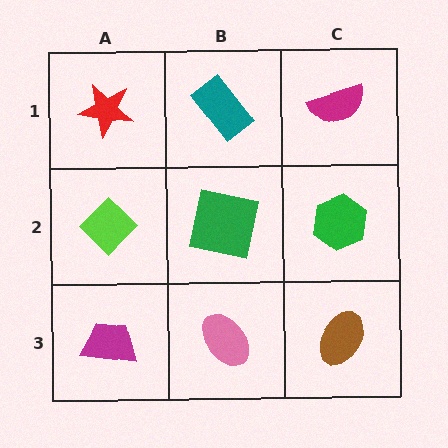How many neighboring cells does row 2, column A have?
3.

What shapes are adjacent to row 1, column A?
A lime diamond (row 2, column A), a teal rectangle (row 1, column B).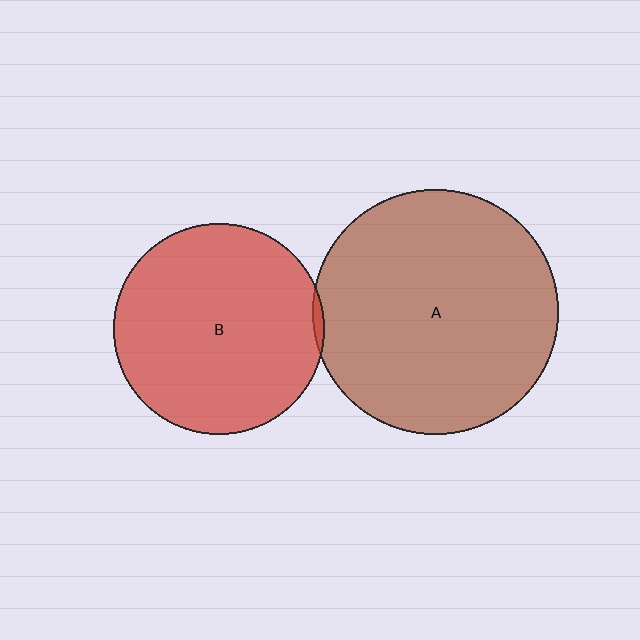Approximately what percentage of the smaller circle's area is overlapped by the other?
Approximately 5%.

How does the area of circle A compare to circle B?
Approximately 1.3 times.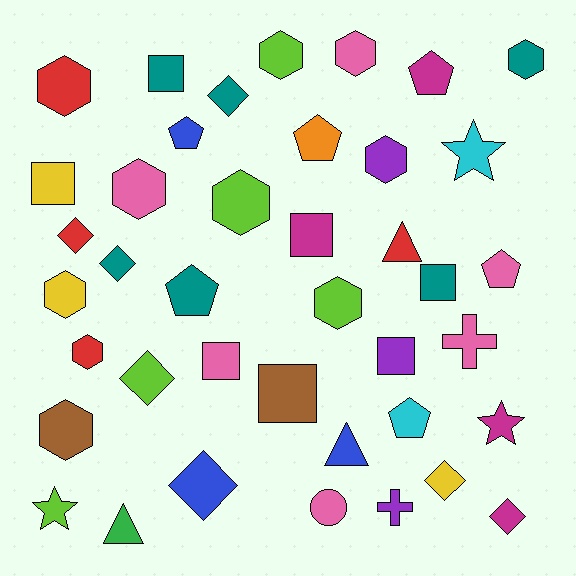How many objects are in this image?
There are 40 objects.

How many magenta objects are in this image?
There are 4 magenta objects.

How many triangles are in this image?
There are 3 triangles.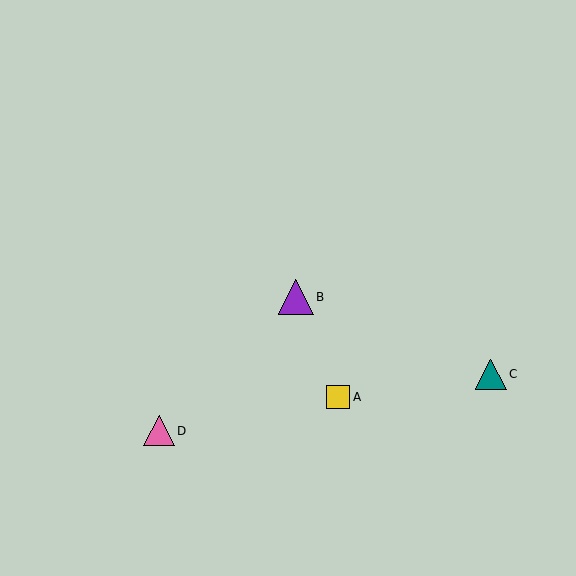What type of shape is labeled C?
Shape C is a teal triangle.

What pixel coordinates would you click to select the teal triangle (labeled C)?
Click at (491, 374) to select the teal triangle C.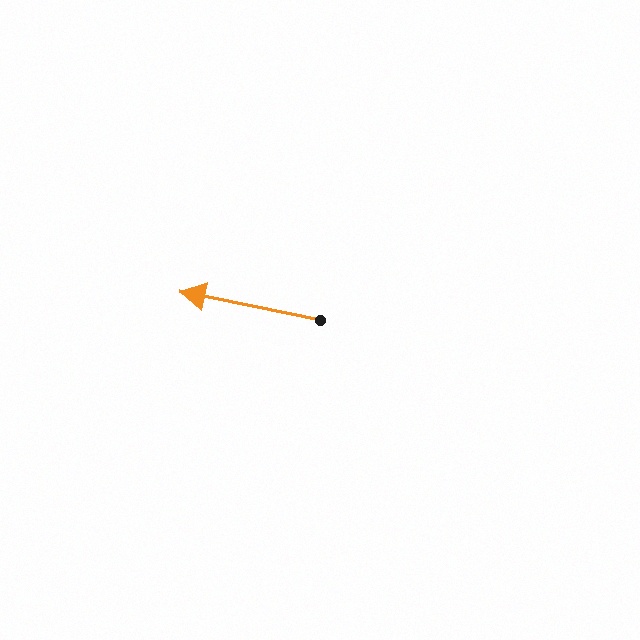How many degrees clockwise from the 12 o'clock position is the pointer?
Approximately 281 degrees.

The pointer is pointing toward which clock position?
Roughly 9 o'clock.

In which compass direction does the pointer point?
West.